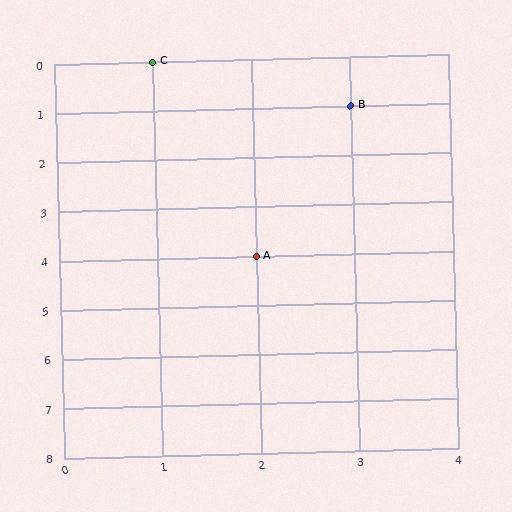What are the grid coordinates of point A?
Point A is at grid coordinates (2, 4).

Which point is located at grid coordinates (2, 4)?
Point A is at (2, 4).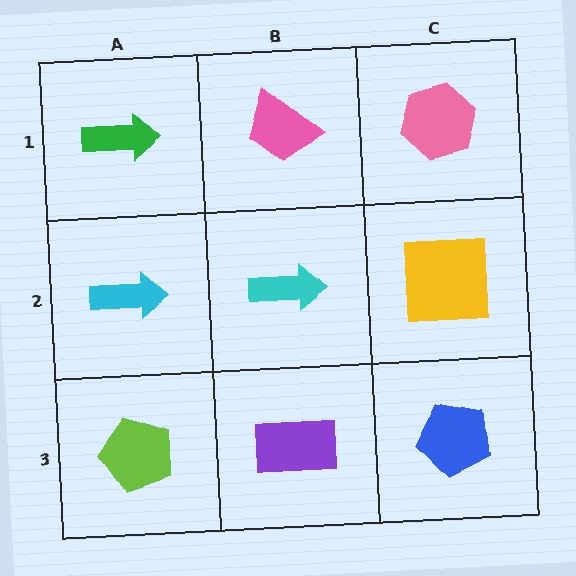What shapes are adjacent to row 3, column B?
A cyan arrow (row 2, column B), a lime pentagon (row 3, column A), a blue pentagon (row 3, column C).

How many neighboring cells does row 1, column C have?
2.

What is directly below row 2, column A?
A lime pentagon.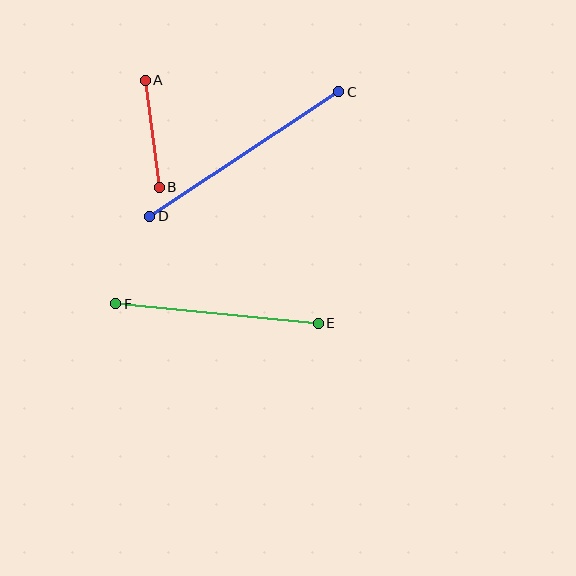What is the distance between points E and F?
The distance is approximately 203 pixels.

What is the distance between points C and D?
The distance is approximately 227 pixels.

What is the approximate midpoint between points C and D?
The midpoint is at approximately (244, 154) pixels.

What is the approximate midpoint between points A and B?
The midpoint is at approximately (152, 134) pixels.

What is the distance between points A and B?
The distance is approximately 108 pixels.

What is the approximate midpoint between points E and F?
The midpoint is at approximately (217, 313) pixels.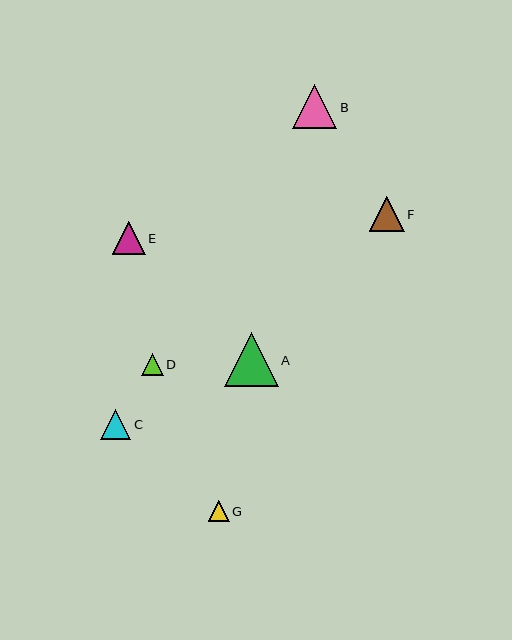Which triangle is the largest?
Triangle A is the largest with a size of approximately 54 pixels.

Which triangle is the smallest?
Triangle G is the smallest with a size of approximately 21 pixels.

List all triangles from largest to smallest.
From largest to smallest: A, B, F, E, C, D, G.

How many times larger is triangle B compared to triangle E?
Triangle B is approximately 1.3 times the size of triangle E.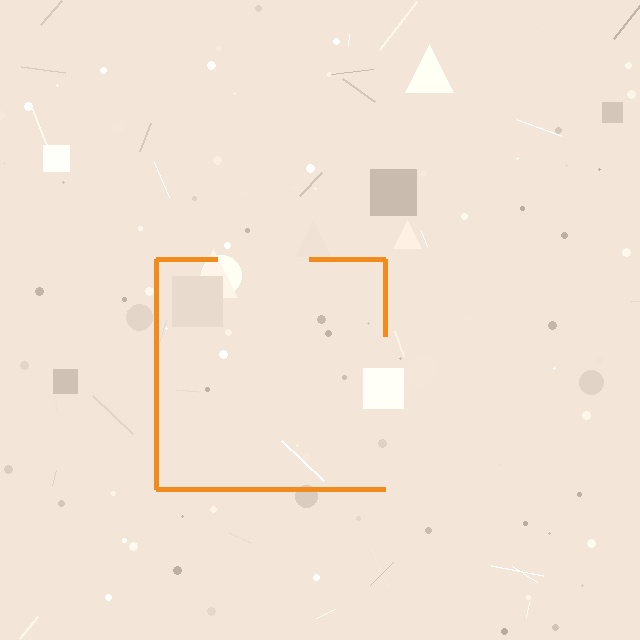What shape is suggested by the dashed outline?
The dashed outline suggests a square.